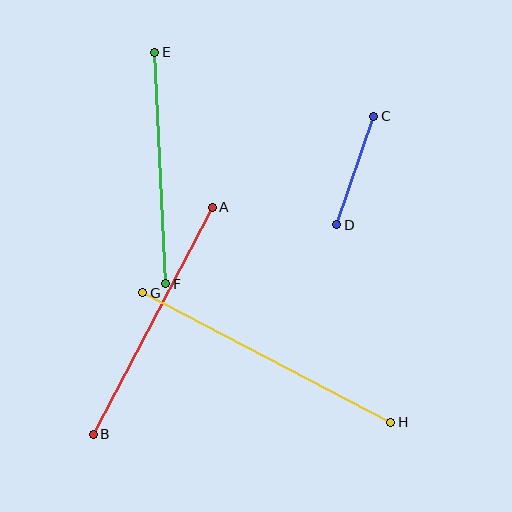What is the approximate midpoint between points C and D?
The midpoint is at approximately (355, 171) pixels.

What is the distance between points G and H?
The distance is approximately 280 pixels.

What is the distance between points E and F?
The distance is approximately 232 pixels.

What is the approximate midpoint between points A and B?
The midpoint is at approximately (153, 321) pixels.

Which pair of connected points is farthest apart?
Points G and H are farthest apart.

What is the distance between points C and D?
The distance is approximately 115 pixels.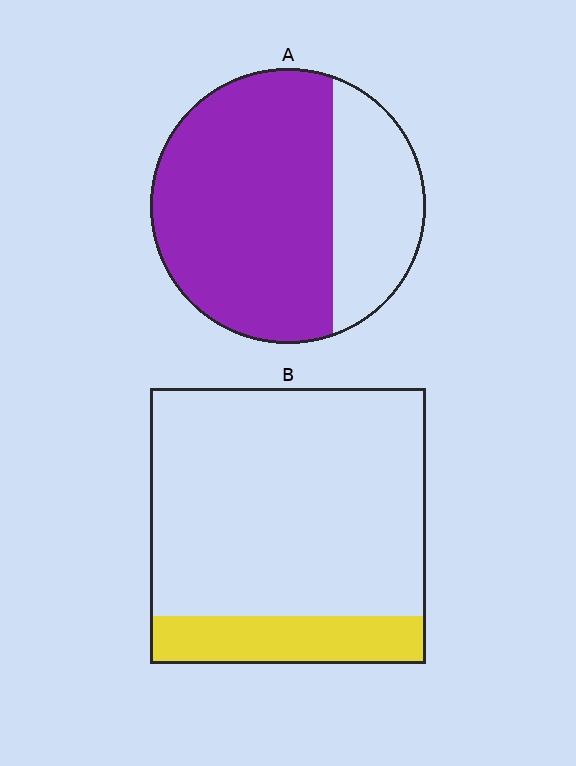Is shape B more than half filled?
No.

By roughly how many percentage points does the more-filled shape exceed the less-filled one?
By roughly 55 percentage points (A over B).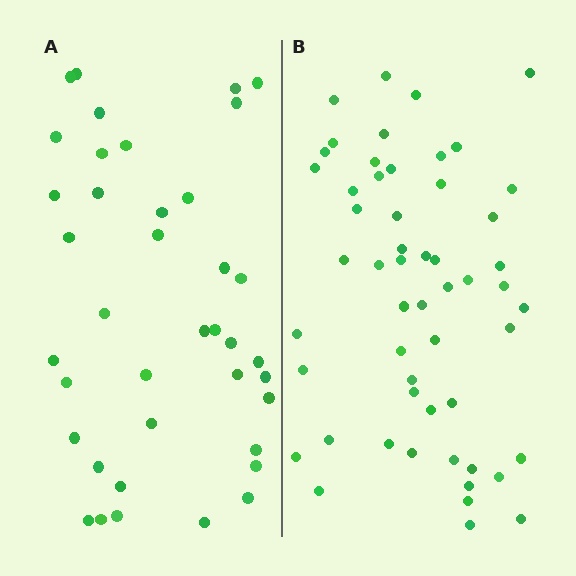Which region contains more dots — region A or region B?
Region B (the right region) has more dots.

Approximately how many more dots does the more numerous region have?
Region B has approximately 15 more dots than region A.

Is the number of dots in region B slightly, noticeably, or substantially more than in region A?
Region B has noticeably more, but not dramatically so. The ratio is roughly 1.4 to 1.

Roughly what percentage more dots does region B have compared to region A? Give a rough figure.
About 40% more.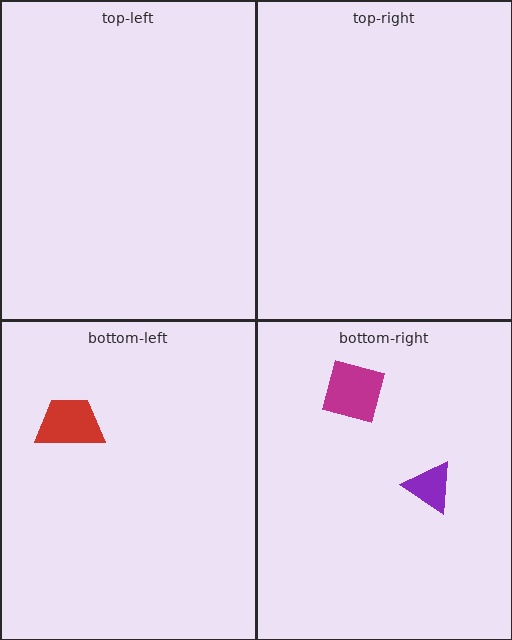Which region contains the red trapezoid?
The bottom-left region.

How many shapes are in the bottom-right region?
2.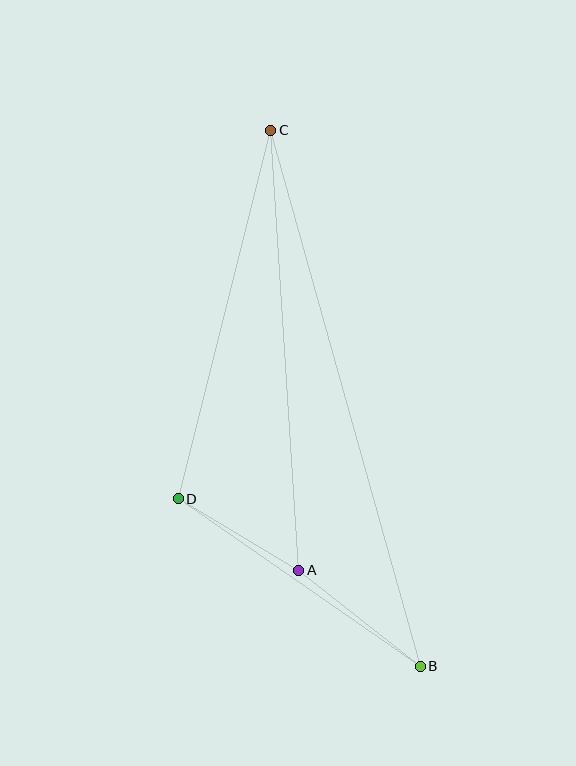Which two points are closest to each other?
Points A and D are closest to each other.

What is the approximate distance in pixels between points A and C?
The distance between A and C is approximately 441 pixels.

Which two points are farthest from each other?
Points B and C are farthest from each other.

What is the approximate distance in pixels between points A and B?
The distance between A and B is approximately 155 pixels.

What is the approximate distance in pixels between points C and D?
The distance between C and D is approximately 380 pixels.